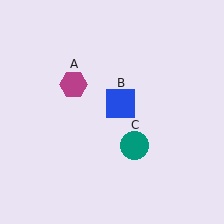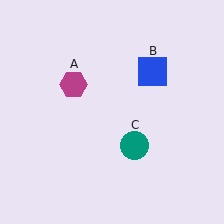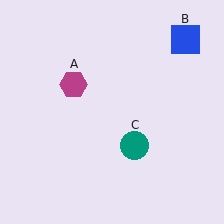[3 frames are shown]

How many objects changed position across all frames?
1 object changed position: blue square (object B).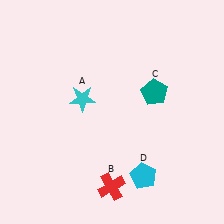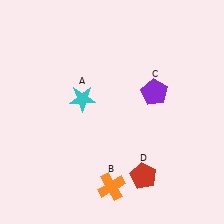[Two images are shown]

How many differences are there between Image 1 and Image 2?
There are 3 differences between the two images.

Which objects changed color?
B changed from red to orange. C changed from teal to purple. D changed from cyan to red.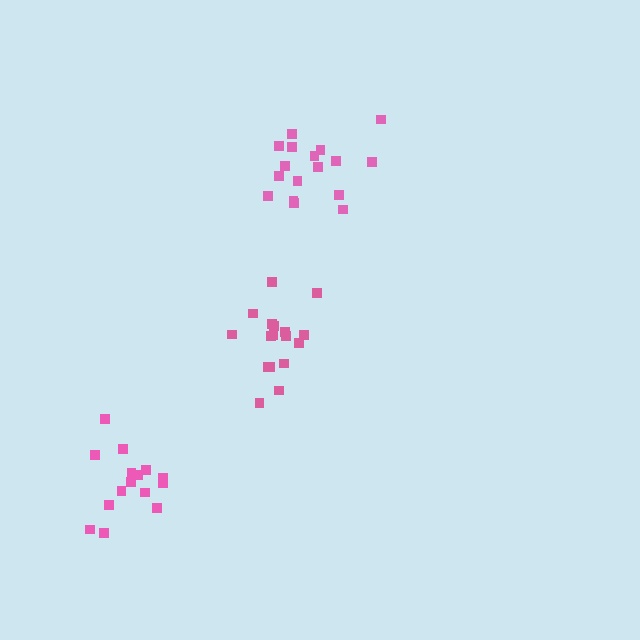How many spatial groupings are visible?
There are 3 spatial groupings.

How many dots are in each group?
Group 1: 17 dots, Group 2: 17 dots, Group 3: 15 dots (49 total).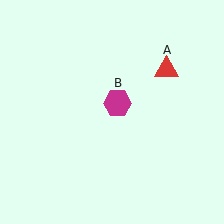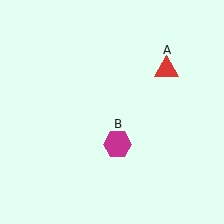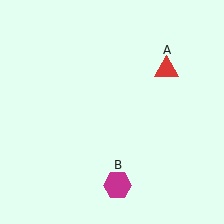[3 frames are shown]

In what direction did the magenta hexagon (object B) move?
The magenta hexagon (object B) moved down.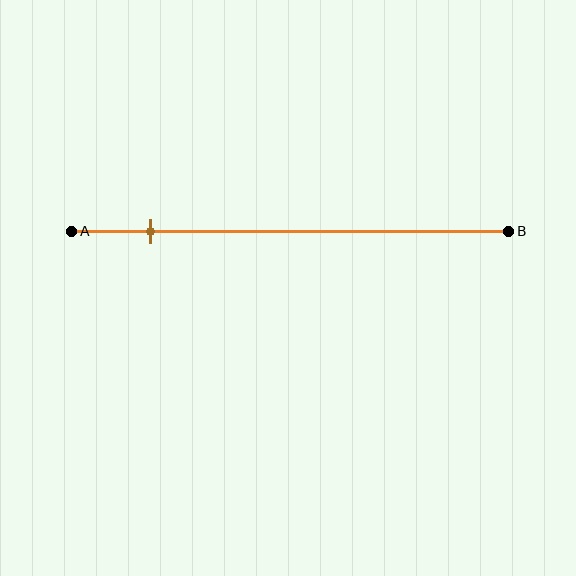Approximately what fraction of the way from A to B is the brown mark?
The brown mark is approximately 20% of the way from A to B.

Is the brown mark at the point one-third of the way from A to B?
No, the mark is at about 20% from A, not at the 33% one-third point.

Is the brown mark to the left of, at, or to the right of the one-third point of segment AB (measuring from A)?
The brown mark is to the left of the one-third point of segment AB.